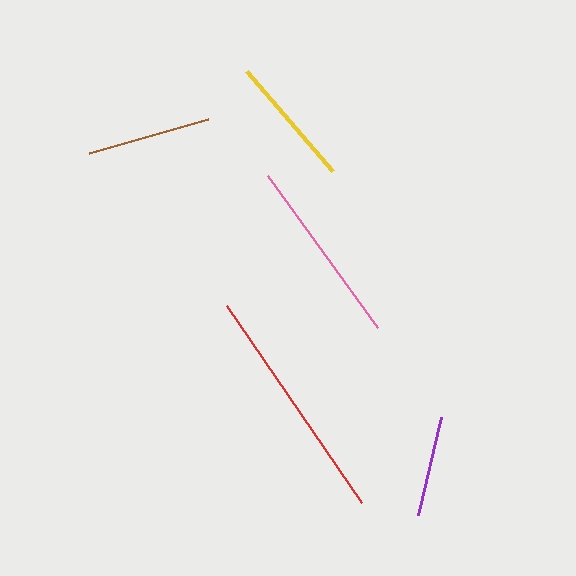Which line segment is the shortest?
The purple line is the shortest at approximately 101 pixels.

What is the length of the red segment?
The red segment is approximately 239 pixels long.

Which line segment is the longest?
The red line is the longest at approximately 239 pixels.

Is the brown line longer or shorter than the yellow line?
The yellow line is longer than the brown line.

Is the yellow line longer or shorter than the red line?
The red line is longer than the yellow line.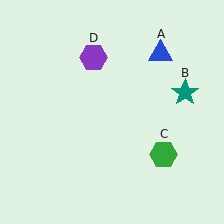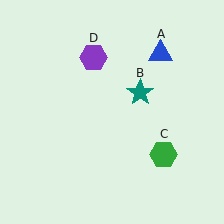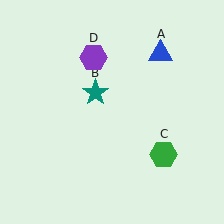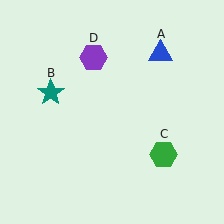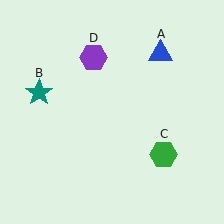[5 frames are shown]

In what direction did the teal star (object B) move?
The teal star (object B) moved left.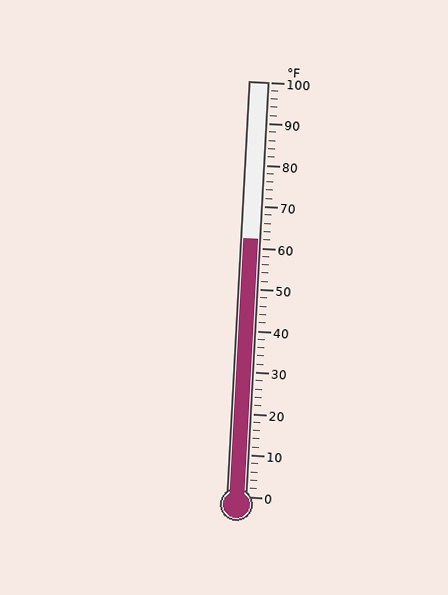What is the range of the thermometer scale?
The thermometer scale ranges from 0°F to 100°F.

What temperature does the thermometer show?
The thermometer shows approximately 62°F.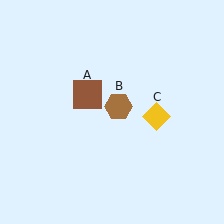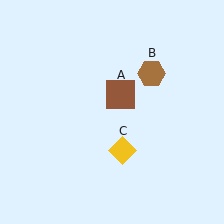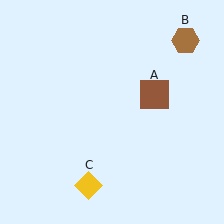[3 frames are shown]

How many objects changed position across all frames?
3 objects changed position: brown square (object A), brown hexagon (object B), yellow diamond (object C).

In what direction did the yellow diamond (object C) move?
The yellow diamond (object C) moved down and to the left.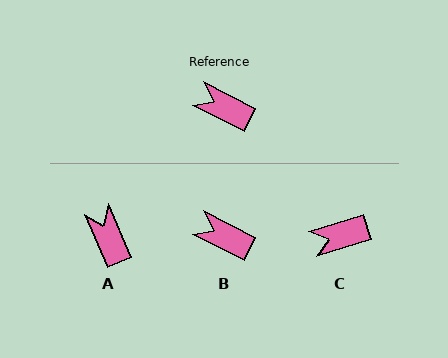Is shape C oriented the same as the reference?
No, it is off by about 44 degrees.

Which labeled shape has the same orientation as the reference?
B.